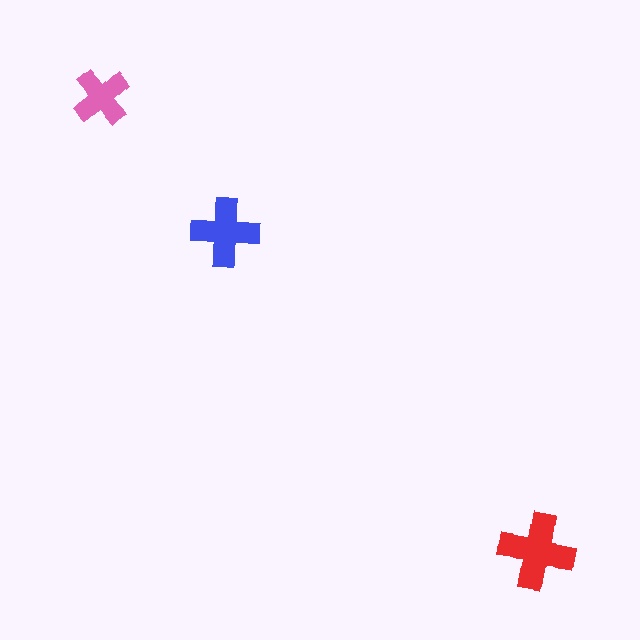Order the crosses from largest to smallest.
the red one, the blue one, the pink one.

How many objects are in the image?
There are 3 objects in the image.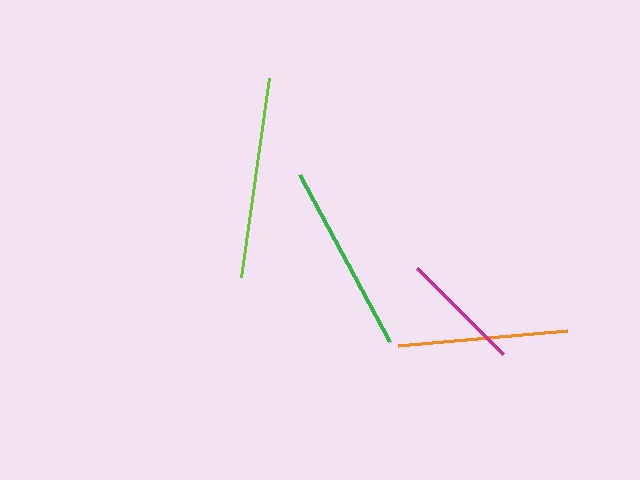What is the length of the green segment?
The green segment is approximately 189 pixels long.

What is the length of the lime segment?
The lime segment is approximately 201 pixels long.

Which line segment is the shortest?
The magenta line is the shortest at approximately 121 pixels.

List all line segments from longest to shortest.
From longest to shortest: lime, green, orange, magenta.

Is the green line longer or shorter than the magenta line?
The green line is longer than the magenta line.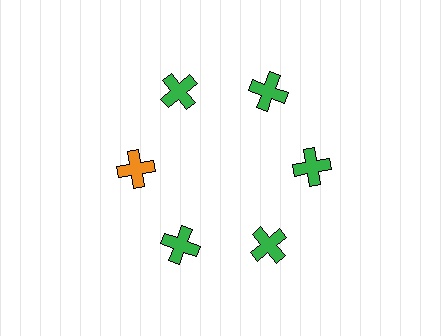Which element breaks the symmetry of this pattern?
The orange cross at roughly the 9 o'clock position breaks the symmetry. All other shapes are green crosses.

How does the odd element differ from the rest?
It has a different color: orange instead of green.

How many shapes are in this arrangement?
There are 6 shapes arranged in a ring pattern.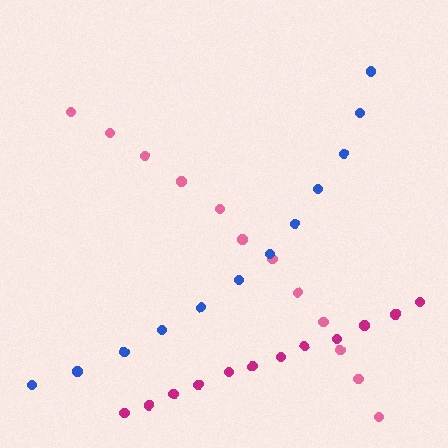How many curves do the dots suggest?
There are 3 distinct paths.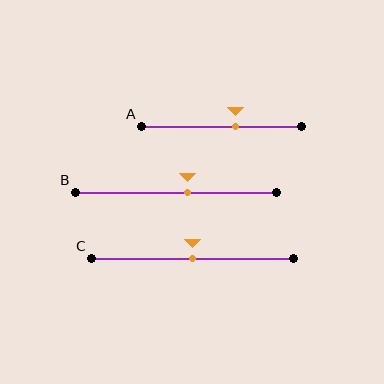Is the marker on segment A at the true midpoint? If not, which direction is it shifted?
No, the marker on segment A is shifted to the right by about 9% of the segment length.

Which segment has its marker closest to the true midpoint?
Segment C has its marker closest to the true midpoint.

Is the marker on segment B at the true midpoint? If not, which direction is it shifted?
No, the marker on segment B is shifted to the right by about 6% of the segment length.